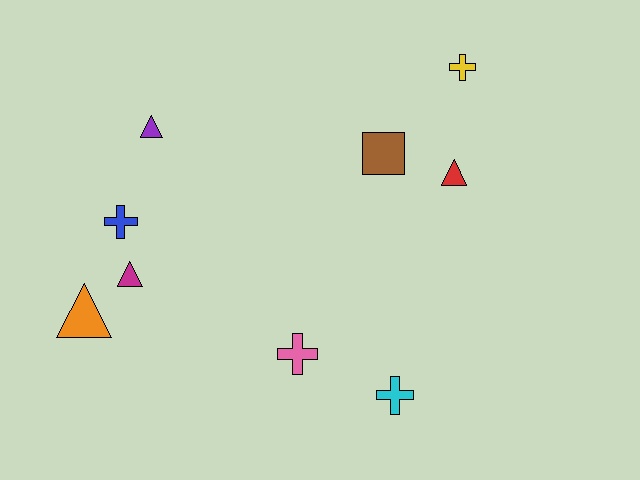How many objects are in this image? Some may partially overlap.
There are 9 objects.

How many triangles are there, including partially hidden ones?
There are 4 triangles.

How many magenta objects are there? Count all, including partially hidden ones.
There is 1 magenta object.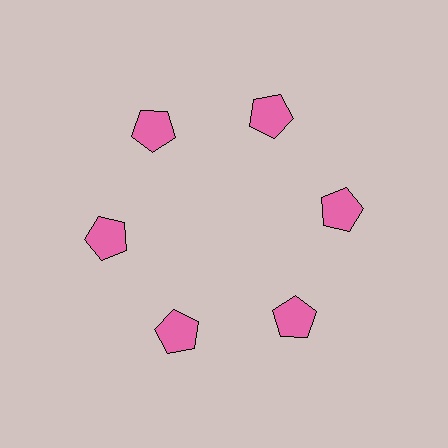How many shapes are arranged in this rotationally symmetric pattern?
There are 6 shapes, arranged in 6 groups of 1.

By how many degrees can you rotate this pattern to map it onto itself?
The pattern maps onto itself every 60 degrees of rotation.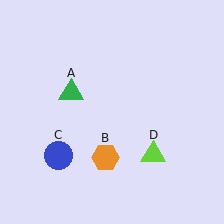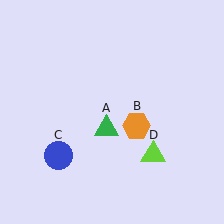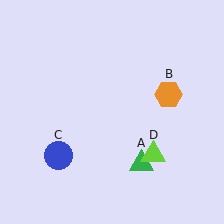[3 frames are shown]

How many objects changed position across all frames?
2 objects changed position: green triangle (object A), orange hexagon (object B).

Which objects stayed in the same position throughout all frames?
Blue circle (object C) and lime triangle (object D) remained stationary.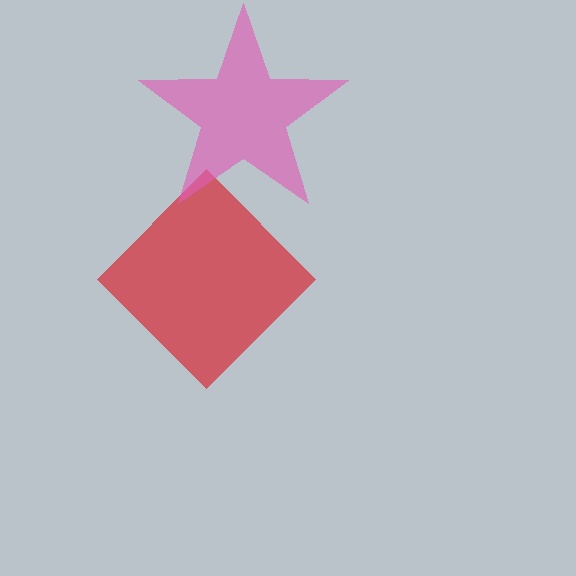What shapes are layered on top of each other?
The layered shapes are: a red diamond, a pink star.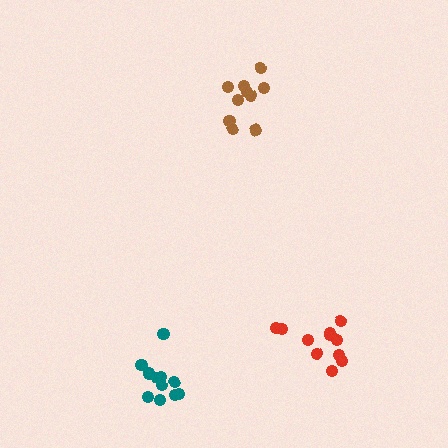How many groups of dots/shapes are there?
There are 3 groups.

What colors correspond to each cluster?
The clusters are colored: red, brown, teal.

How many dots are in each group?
Group 1: 11 dots, Group 2: 10 dots, Group 3: 11 dots (32 total).